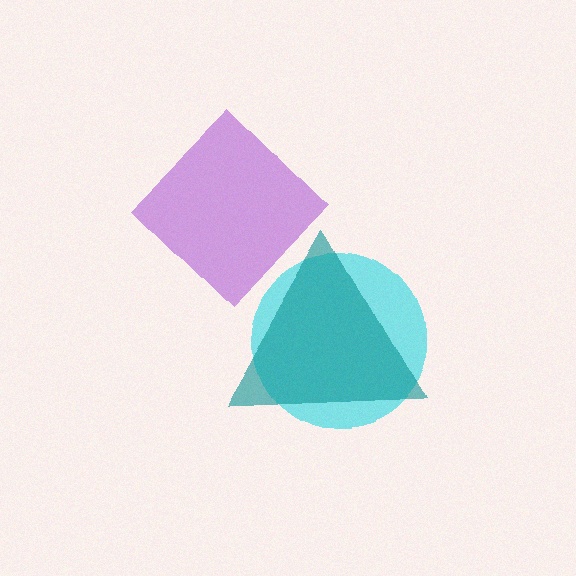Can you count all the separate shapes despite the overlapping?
Yes, there are 3 separate shapes.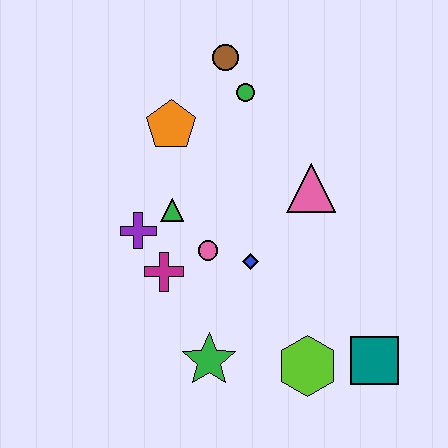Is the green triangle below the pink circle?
No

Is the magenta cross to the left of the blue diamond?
Yes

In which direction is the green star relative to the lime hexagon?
The green star is to the left of the lime hexagon.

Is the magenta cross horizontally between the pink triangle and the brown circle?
No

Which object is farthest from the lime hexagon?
The brown circle is farthest from the lime hexagon.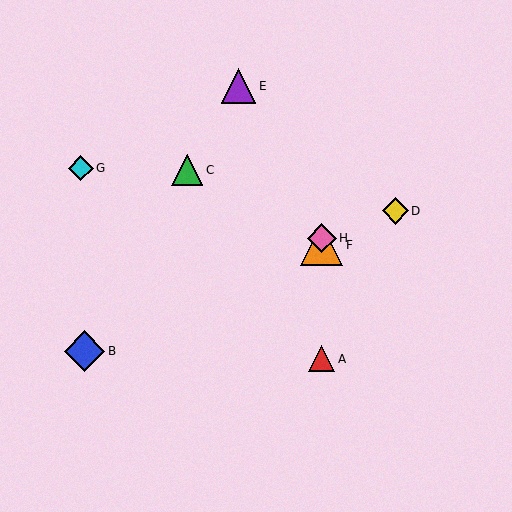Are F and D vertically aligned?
No, F is at x≈322 and D is at x≈395.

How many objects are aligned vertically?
3 objects (A, F, H) are aligned vertically.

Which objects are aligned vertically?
Objects A, F, H are aligned vertically.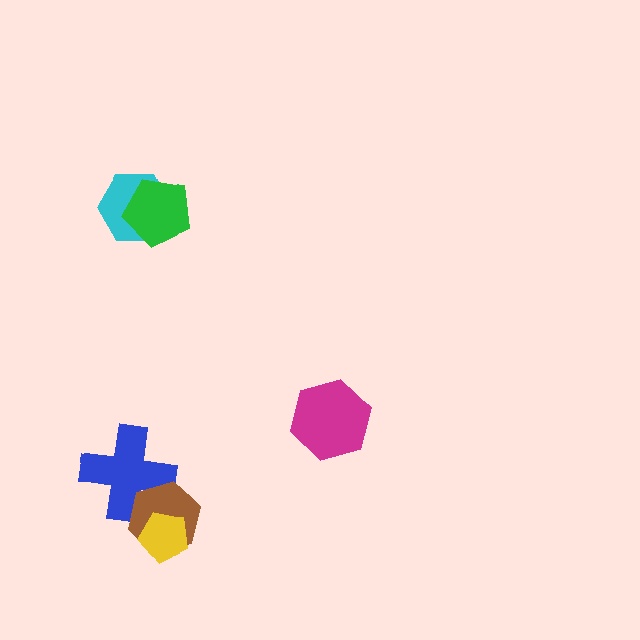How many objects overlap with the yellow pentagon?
1 object overlaps with the yellow pentagon.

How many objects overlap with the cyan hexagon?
1 object overlaps with the cyan hexagon.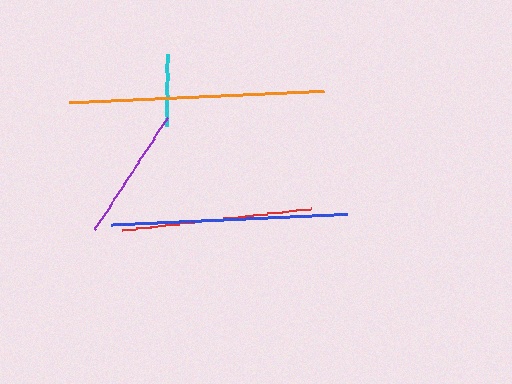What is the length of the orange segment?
The orange segment is approximately 255 pixels long.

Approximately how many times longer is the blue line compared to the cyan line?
The blue line is approximately 3.3 times the length of the cyan line.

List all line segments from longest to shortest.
From longest to shortest: orange, blue, red, purple, cyan.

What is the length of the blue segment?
The blue segment is approximately 235 pixels long.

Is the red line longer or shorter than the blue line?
The blue line is longer than the red line.